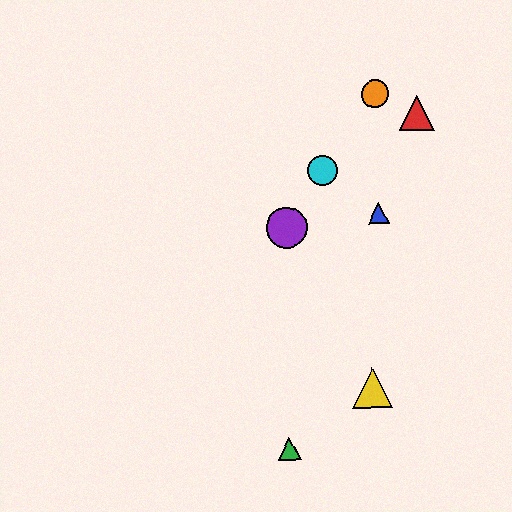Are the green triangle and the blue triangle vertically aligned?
No, the green triangle is at x≈289 and the blue triangle is at x≈379.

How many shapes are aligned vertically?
2 shapes (the green triangle, the purple circle) are aligned vertically.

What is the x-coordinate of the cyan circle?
The cyan circle is at x≈322.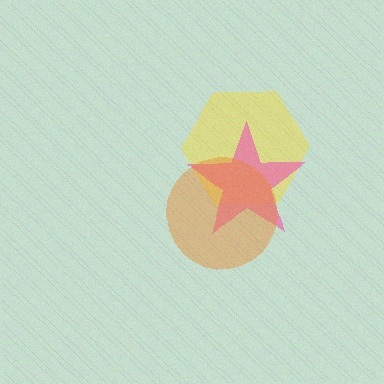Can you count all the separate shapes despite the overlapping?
Yes, there are 3 separate shapes.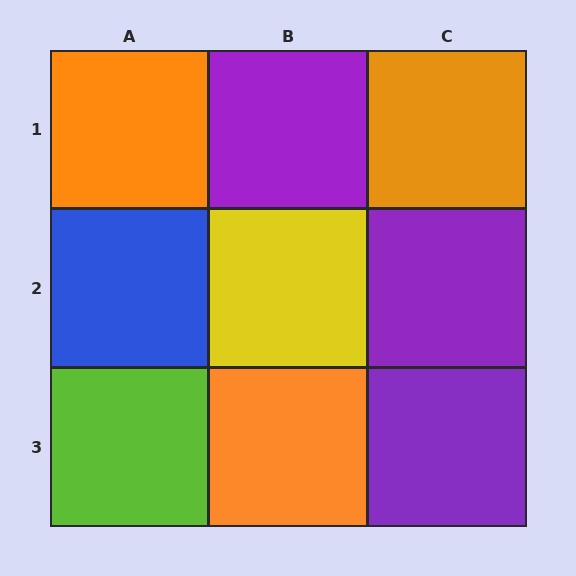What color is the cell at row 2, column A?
Blue.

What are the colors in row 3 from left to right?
Lime, orange, purple.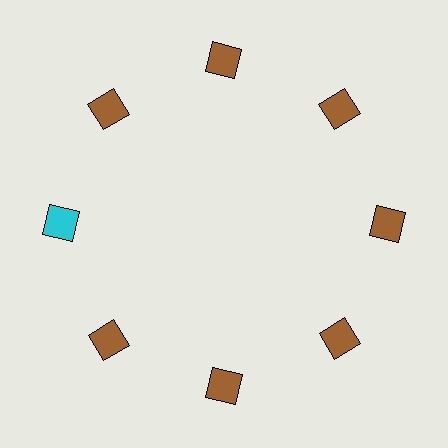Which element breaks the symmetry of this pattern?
The cyan square at roughly the 9 o'clock position breaks the symmetry. All other shapes are brown squares.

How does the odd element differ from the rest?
It has a different color: cyan instead of brown.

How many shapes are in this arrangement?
There are 8 shapes arranged in a ring pattern.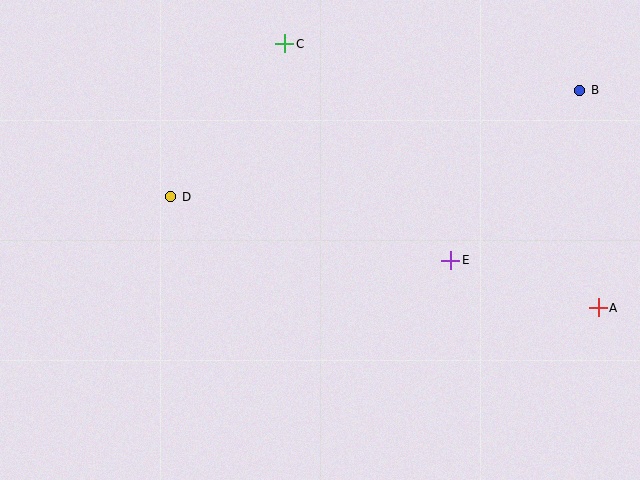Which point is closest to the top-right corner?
Point B is closest to the top-right corner.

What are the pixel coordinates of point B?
Point B is at (580, 90).